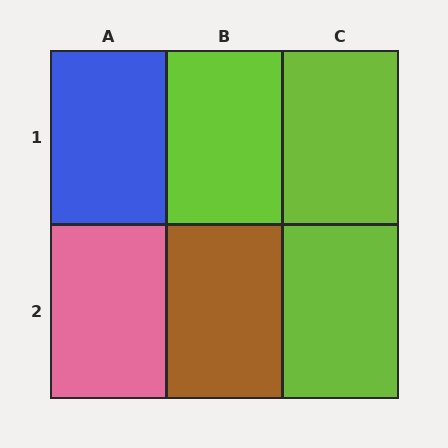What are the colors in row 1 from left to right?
Blue, lime, lime.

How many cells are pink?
1 cell is pink.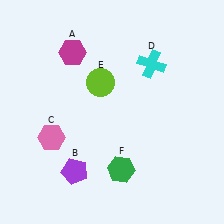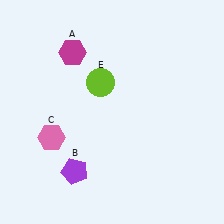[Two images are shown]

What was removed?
The green hexagon (F), the cyan cross (D) were removed in Image 2.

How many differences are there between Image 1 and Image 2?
There are 2 differences between the two images.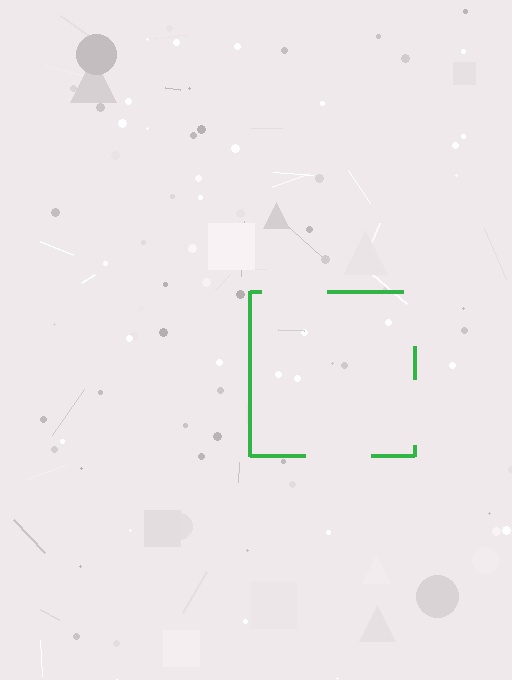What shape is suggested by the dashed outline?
The dashed outline suggests a square.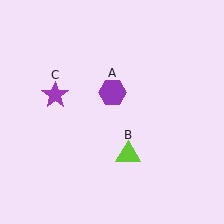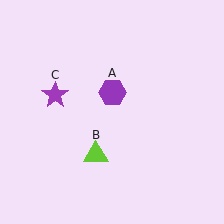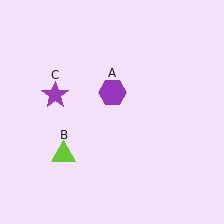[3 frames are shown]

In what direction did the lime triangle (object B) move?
The lime triangle (object B) moved left.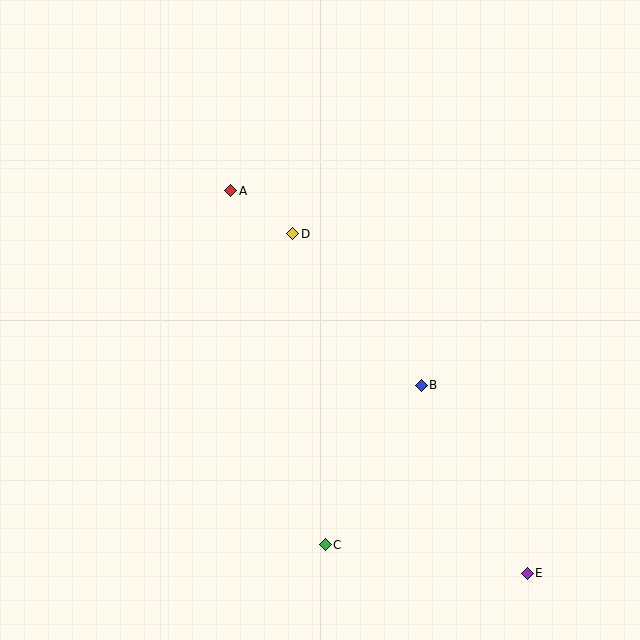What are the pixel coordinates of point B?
Point B is at (421, 385).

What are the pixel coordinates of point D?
Point D is at (293, 234).